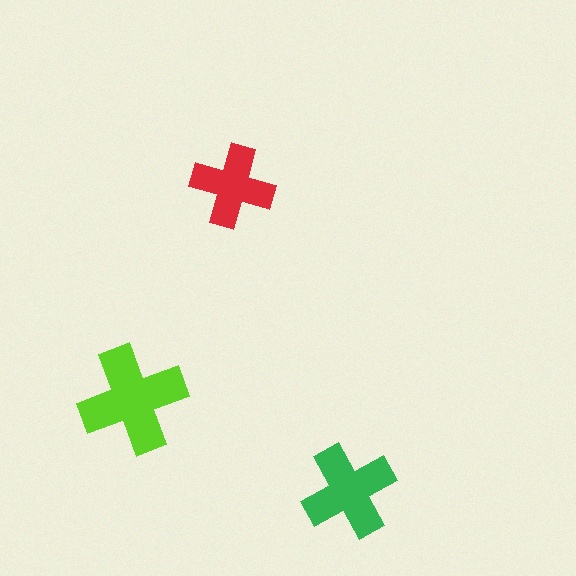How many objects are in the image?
There are 3 objects in the image.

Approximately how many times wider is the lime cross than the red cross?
About 1.5 times wider.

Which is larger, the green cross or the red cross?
The green one.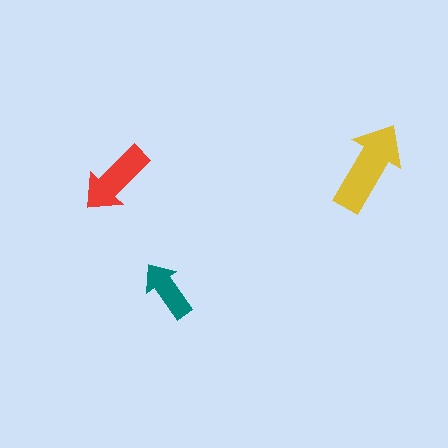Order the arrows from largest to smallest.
the yellow one, the red one, the teal one.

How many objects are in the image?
There are 3 objects in the image.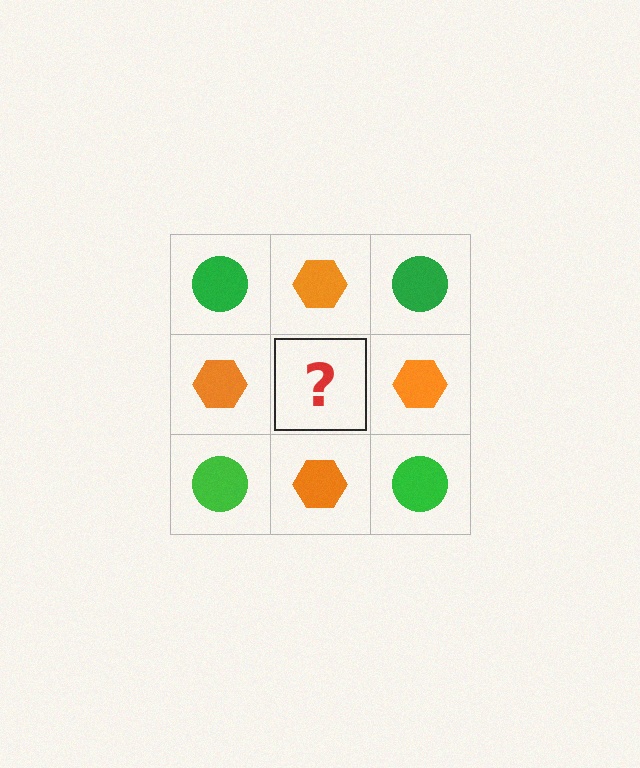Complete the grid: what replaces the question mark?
The question mark should be replaced with a green circle.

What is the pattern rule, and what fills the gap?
The rule is that it alternates green circle and orange hexagon in a checkerboard pattern. The gap should be filled with a green circle.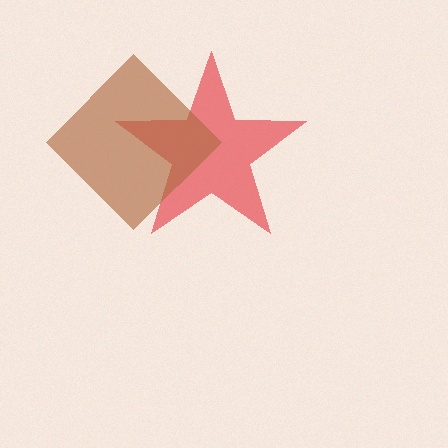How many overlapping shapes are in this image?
There are 2 overlapping shapes in the image.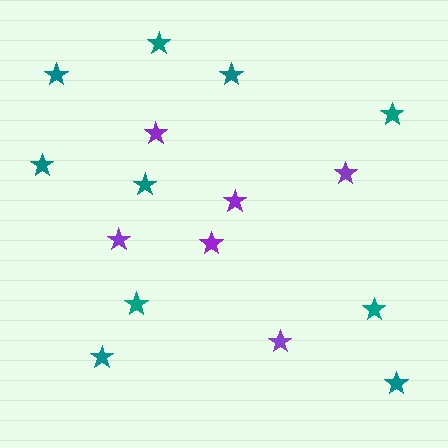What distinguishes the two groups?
There are 2 groups: one group of purple stars (6) and one group of teal stars (10).